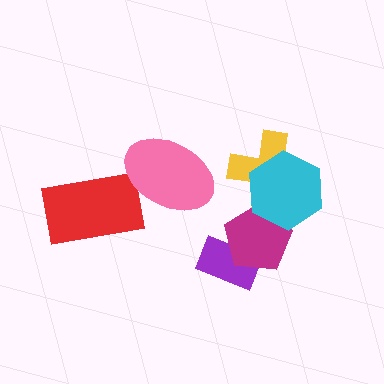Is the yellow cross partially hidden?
Yes, it is partially covered by another shape.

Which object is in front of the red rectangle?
The pink ellipse is in front of the red rectangle.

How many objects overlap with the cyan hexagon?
2 objects overlap with the cyan hexagon.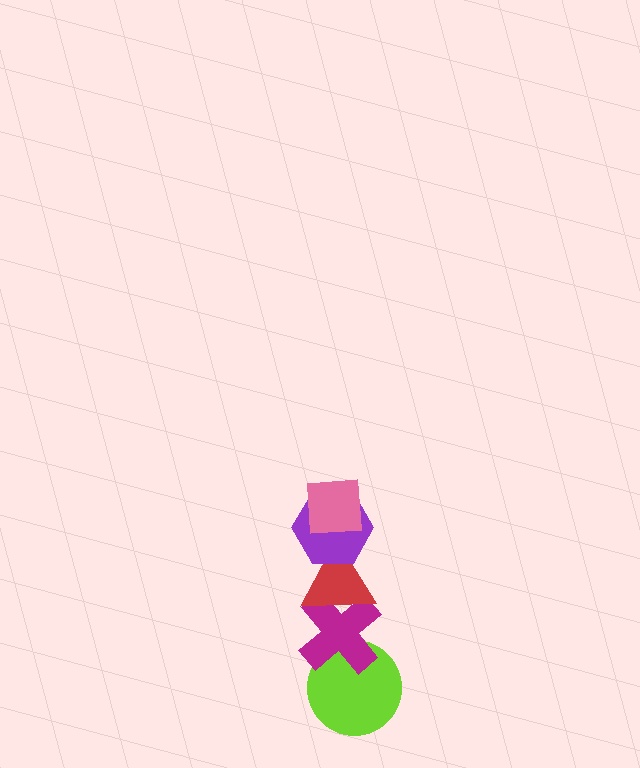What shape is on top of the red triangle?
The purple hexagon is on top of the red triangle.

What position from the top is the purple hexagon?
The purple hexagon is 2nd from the top.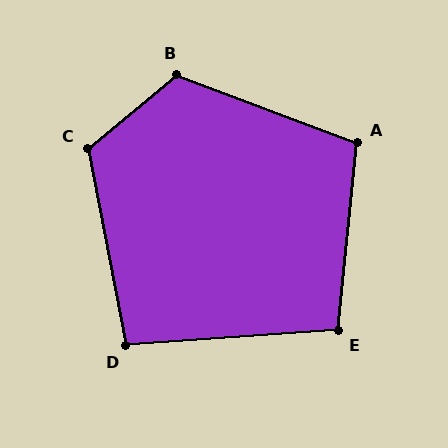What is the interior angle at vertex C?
Approximately 118 degrees (obtuse).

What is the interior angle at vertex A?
Approximately 105 degrees (obtuse).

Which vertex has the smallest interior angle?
D, at approximately 97 degrees.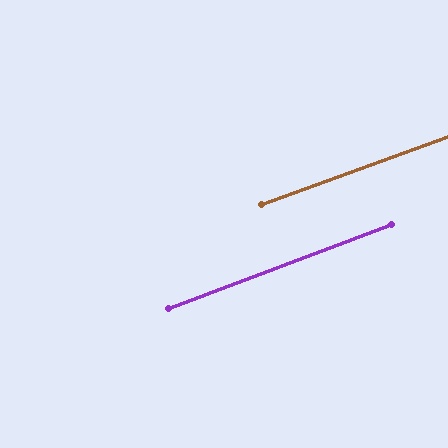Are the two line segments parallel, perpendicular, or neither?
Parallel — their directions differ by only 0.6°.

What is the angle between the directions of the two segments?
Approximately 1 degree.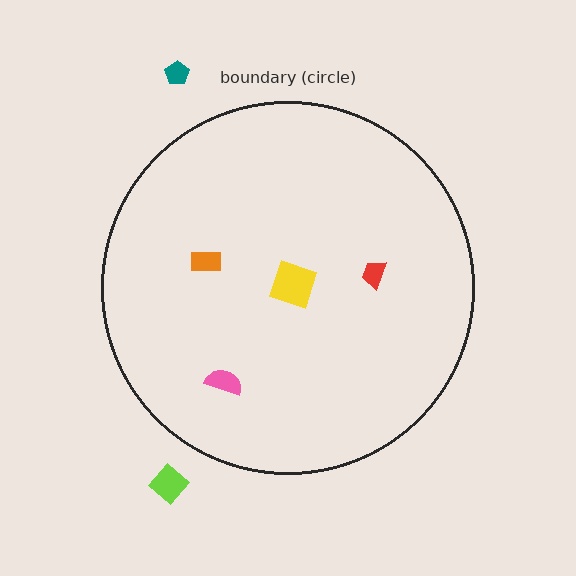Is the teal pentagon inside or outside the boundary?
Outside.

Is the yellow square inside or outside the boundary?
Inside.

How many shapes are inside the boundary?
4 inside, 2 outside.